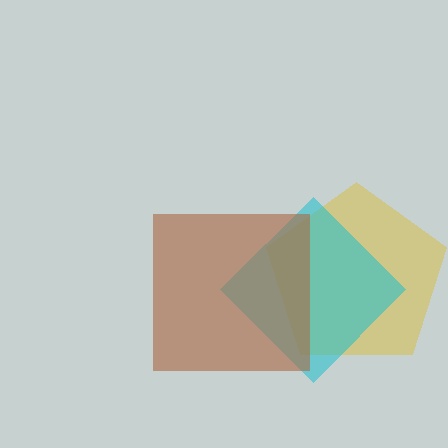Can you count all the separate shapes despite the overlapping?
Yes, there are 3 separate shapes.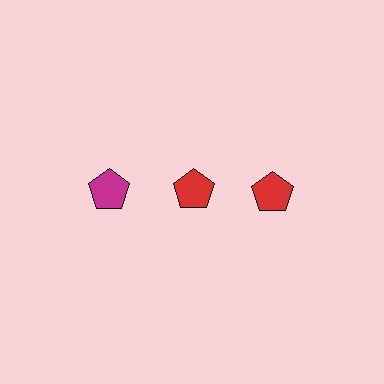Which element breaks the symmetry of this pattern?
The magenta pentagon in the top row, leftmost column breaks the symmetry. All other shapes are red pentagons.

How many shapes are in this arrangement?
There are 3 shapes arranged in a grid pattern.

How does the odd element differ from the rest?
It has a different color: magenta instead of red.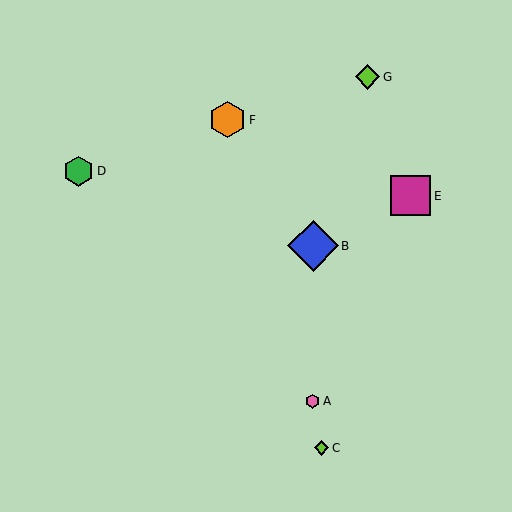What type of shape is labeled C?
Shape C is a lime diamond.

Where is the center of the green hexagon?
The center of the green hexagon is at (79, 171).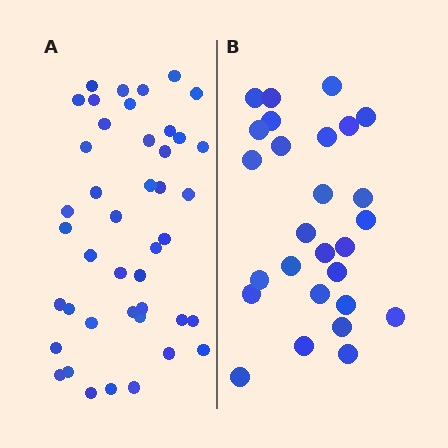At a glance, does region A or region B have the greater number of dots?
Region A (the left region) has more dots.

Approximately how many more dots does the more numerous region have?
Region A has approximately 15 more dots than region B.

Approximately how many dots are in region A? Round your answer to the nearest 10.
About 40 dots. (The exact count is 43, which rounds to 40.)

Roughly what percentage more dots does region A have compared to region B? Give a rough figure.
About 60% more.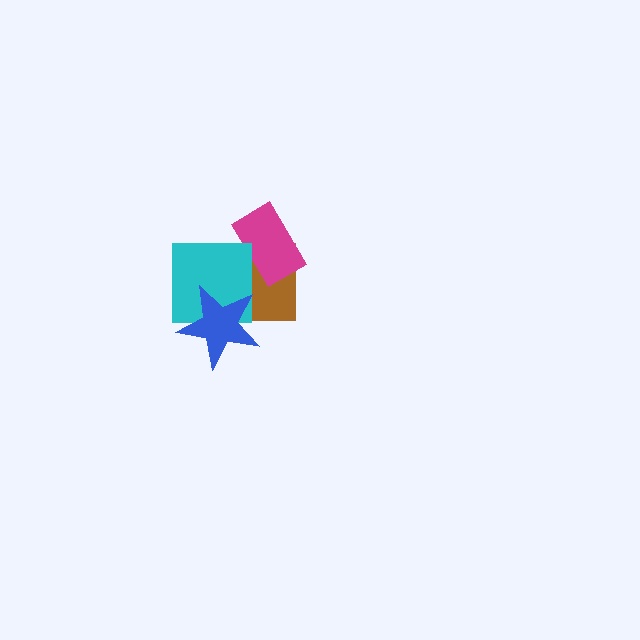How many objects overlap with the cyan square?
2 objects overlap with the cyan square.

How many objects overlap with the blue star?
2 objects overlap with the blue star.